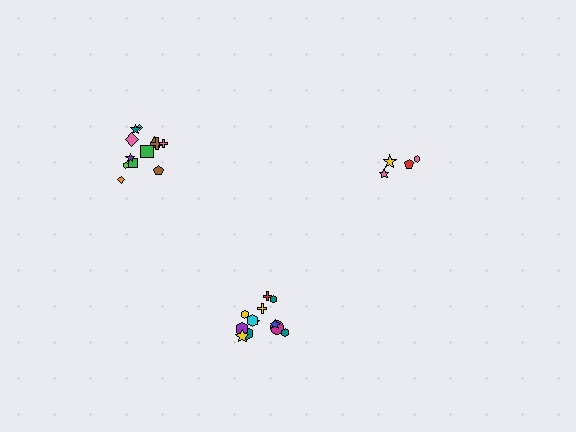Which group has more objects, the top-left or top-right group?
The top-left group.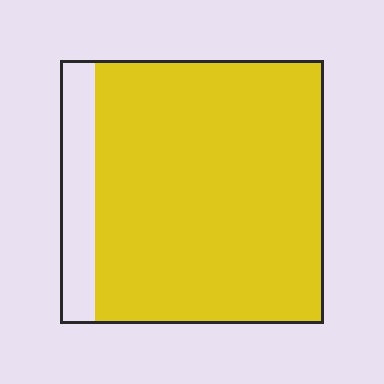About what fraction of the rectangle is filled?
About seven eighths (7/8).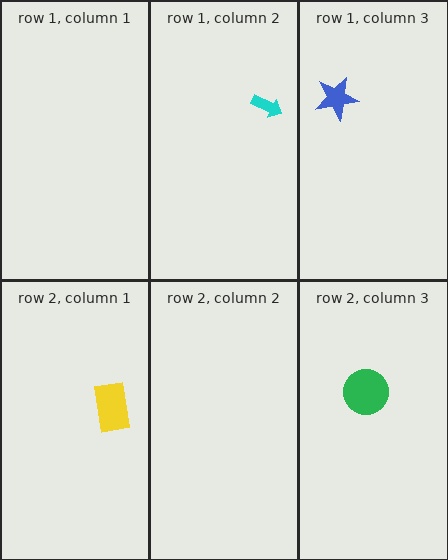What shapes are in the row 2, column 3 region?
The green circle.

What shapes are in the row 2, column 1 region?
The yellow rectangle.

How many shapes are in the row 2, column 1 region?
1.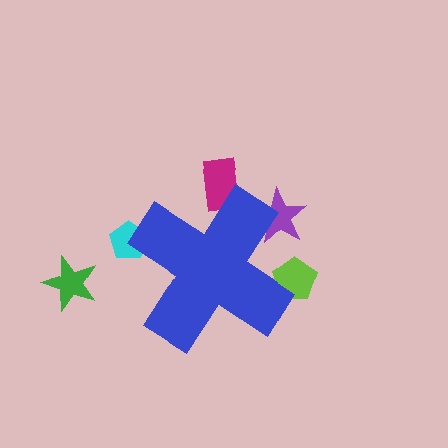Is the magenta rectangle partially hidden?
Yes, the magenta rectangle is partially hidden behind the blue cross.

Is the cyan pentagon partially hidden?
Yes, the cyan pentagon is partially hidden behind the blue cross.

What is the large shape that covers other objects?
A blue cross.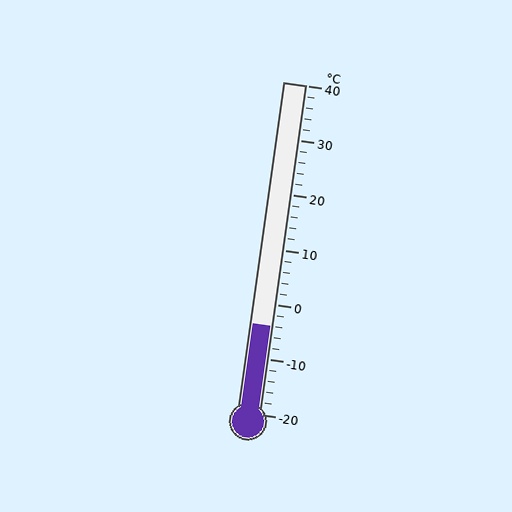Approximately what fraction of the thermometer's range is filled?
The thermometer is filled to approximately 25% of its range.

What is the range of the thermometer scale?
The thermometer scale ranges from -20°C to 40°C.